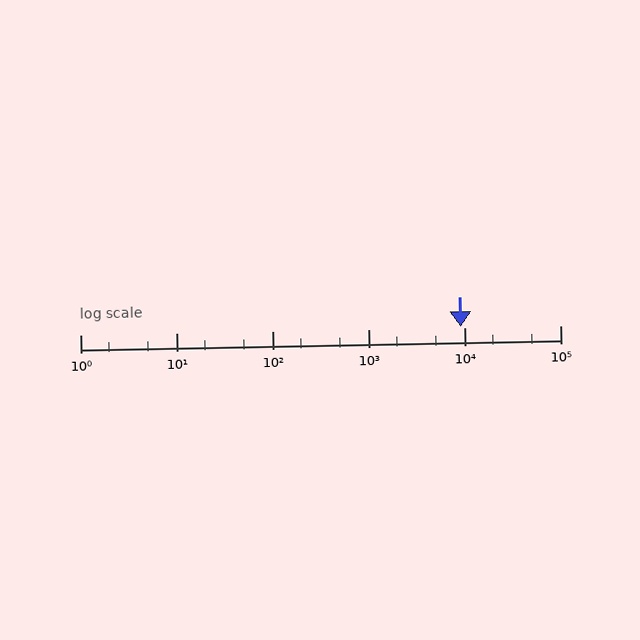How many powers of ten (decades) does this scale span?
The scale spans 5 decades, from 1 to 100000.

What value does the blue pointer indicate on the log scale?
The pointer indicates approximately 9100.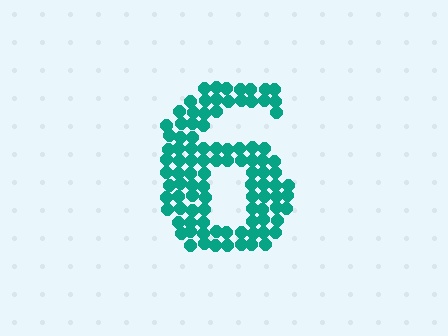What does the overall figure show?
The overall figure shows the digit 6.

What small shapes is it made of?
It is made of small circles.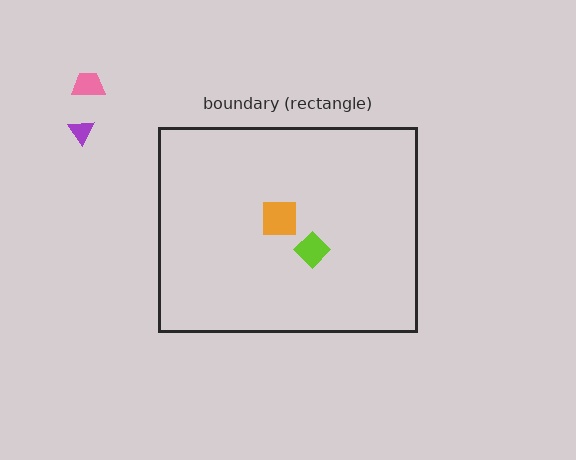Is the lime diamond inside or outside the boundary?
Inside.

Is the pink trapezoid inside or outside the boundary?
Outside.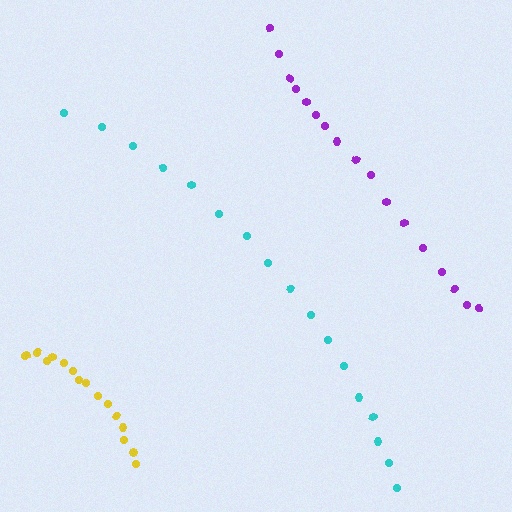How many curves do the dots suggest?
There are 3 distinct paths.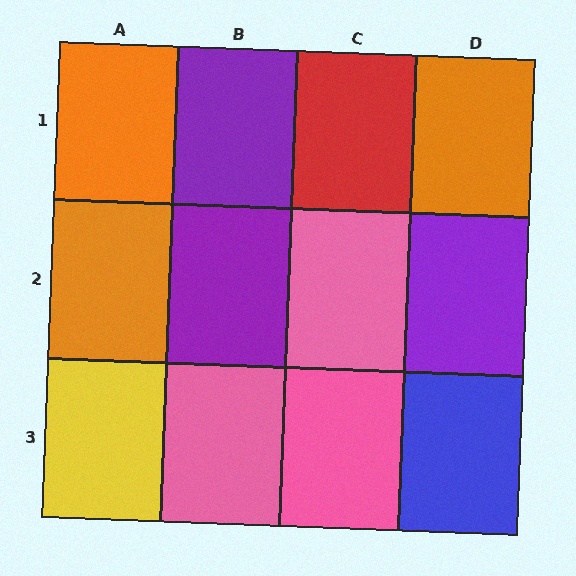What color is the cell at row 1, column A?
Orange.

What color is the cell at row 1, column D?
Orange.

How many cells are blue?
1 cell is blue.